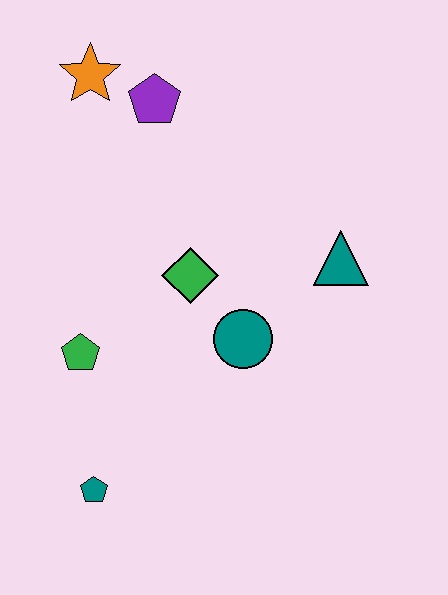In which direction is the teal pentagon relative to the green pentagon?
The teal pentagon is below the green pentagon.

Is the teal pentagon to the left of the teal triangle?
Yes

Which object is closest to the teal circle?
The green diamond is closest to the teal circle.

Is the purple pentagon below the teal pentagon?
No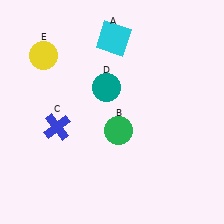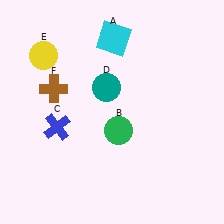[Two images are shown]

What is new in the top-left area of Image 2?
A brown cross (F) was added in the top-left area of Image 2.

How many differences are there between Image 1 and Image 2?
There is 1 difference between the two images.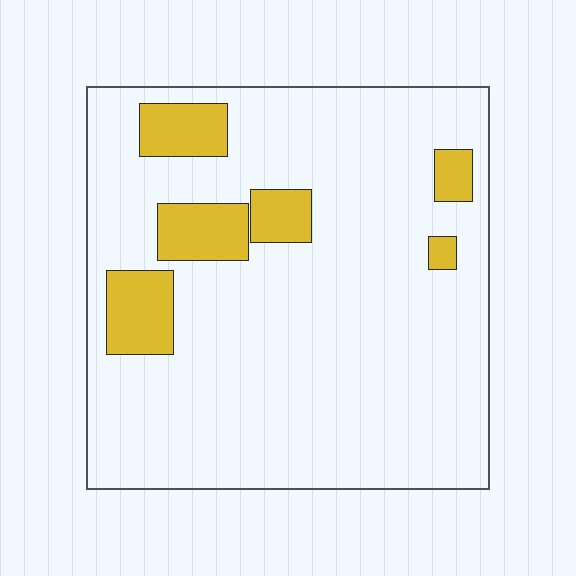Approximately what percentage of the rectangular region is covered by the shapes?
Approximately 15%.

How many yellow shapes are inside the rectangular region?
6.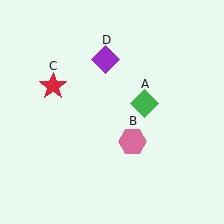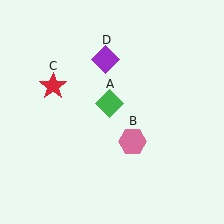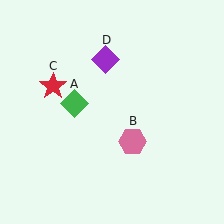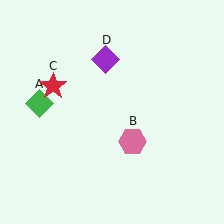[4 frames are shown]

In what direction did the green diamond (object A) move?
The green diamond (object A) moved left.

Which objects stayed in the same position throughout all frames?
Pink hexagon (object B) and red star (object C) and purple diamond (object D) remained stationary.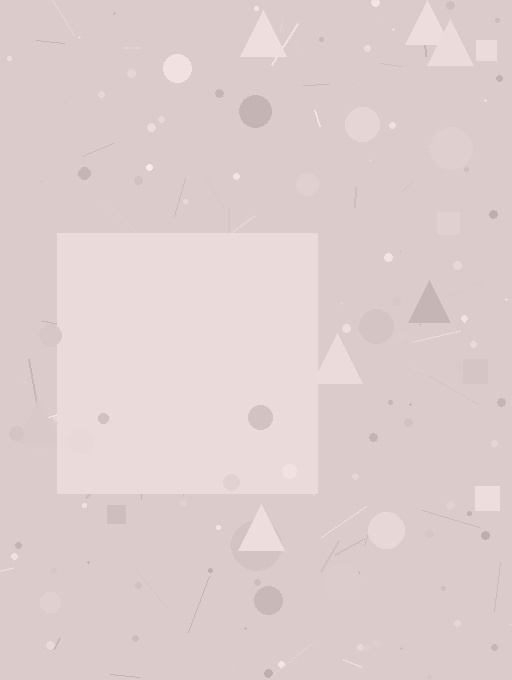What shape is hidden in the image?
A square is hidden in the image.